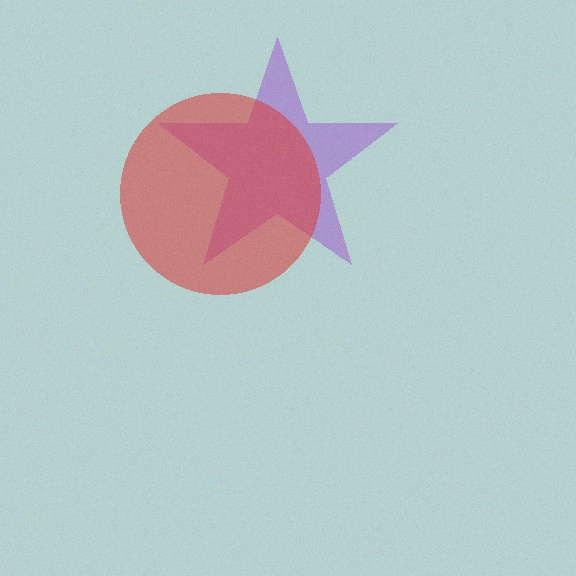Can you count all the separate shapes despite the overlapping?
Yes, there are 2 separate shapes.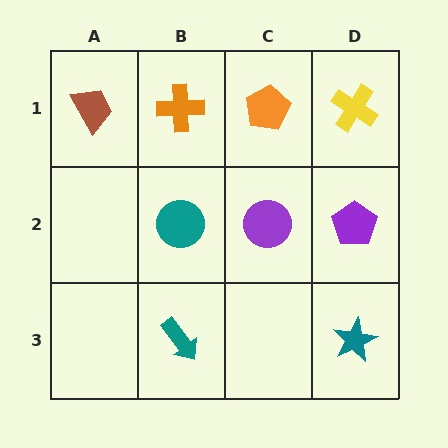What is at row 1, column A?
A brown trapezoid.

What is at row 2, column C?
A purple circle.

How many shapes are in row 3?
2 shapes.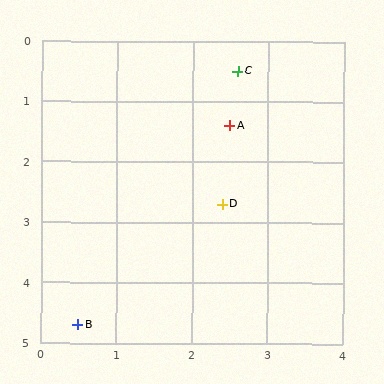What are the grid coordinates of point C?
Point C is at approximately (2.6, 0.5).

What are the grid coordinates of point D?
Point D is at approximately (2.4, 2.7).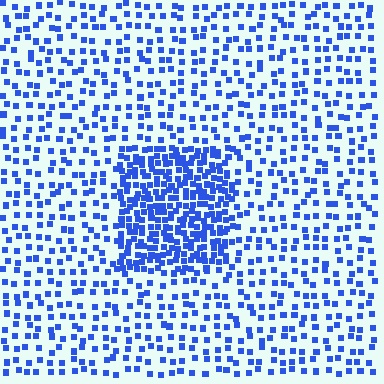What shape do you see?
I see a rectangle.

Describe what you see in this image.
The image contains small blue elements arranged at two different densities. A rectangle-shaped region is visible where the elements are more densely packed than the surrounding area.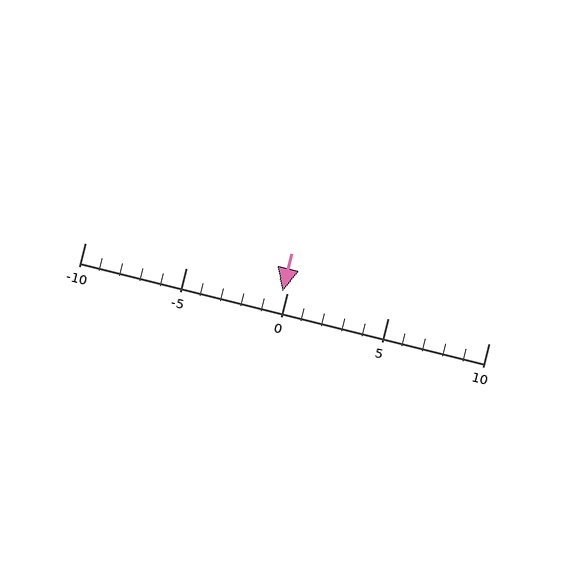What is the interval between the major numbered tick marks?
The major tick marks are spaced 5 units apart.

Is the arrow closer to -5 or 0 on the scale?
The arrow is closer to 0.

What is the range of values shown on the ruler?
The ruler shows values from -10 to 10.